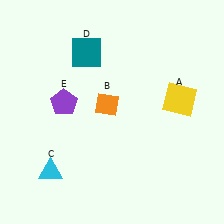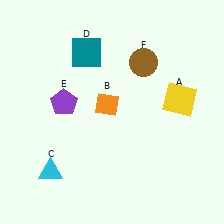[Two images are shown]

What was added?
A brown circle (F) was added in Image 2.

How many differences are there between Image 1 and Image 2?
There is 1 difference between the two images.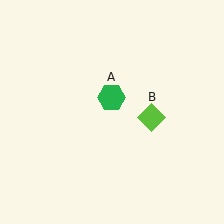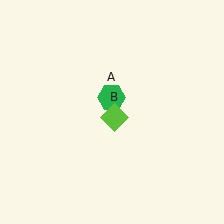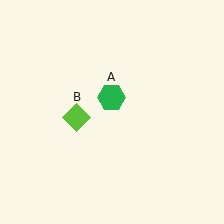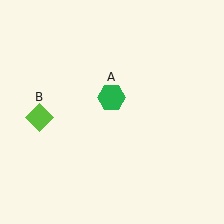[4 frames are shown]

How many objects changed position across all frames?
1 object changed position: lime diamond (object B).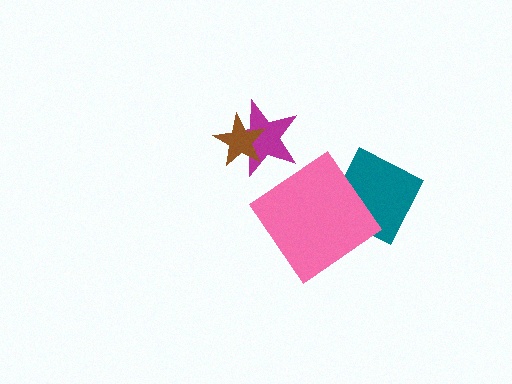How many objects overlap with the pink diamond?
1 object overlaps with the pink diamond.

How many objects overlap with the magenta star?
1 object overlaps with the magenta star.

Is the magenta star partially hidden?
Yes, it is partially covered by another shape.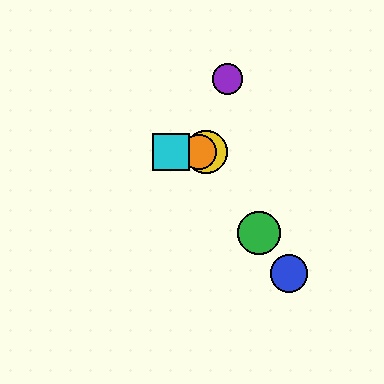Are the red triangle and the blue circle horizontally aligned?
No, the red triangle is at y≈152 and the blue circle is at y≈273.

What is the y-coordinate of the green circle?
The green circle is at y≈233.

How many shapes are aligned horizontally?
4 shapes (the red triangle, the yellow circle, the orange circle, the cyan square) are aligned horizontally.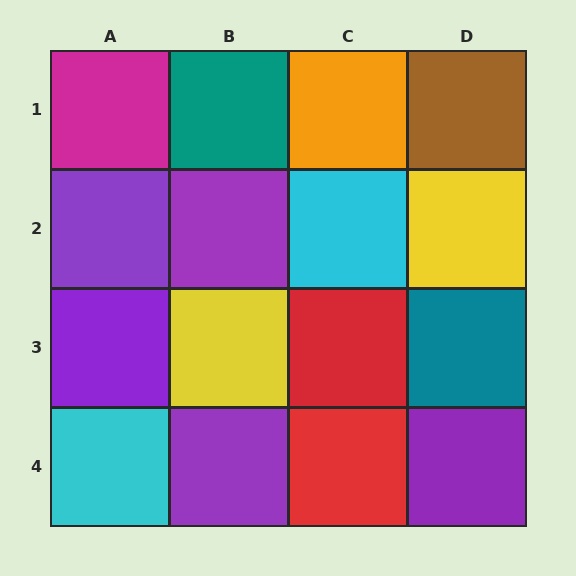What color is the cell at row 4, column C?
Red.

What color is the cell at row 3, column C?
Red.